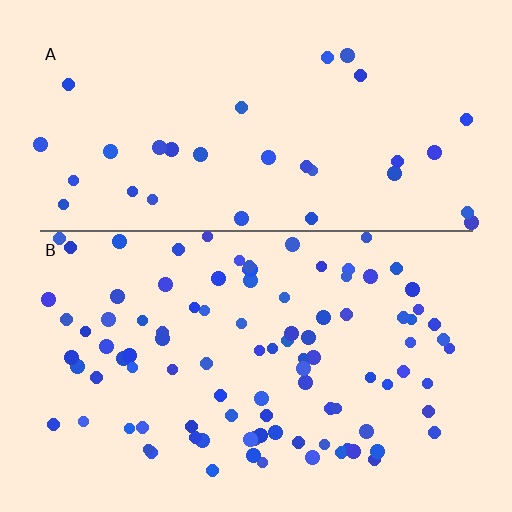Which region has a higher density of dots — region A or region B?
B (the bottom).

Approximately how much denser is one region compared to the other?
Approximately 3.1× — region B over region A.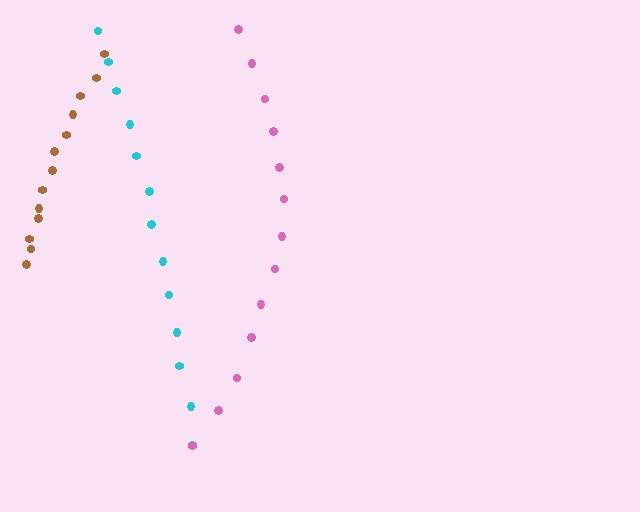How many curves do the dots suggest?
There are 3 distinct paths.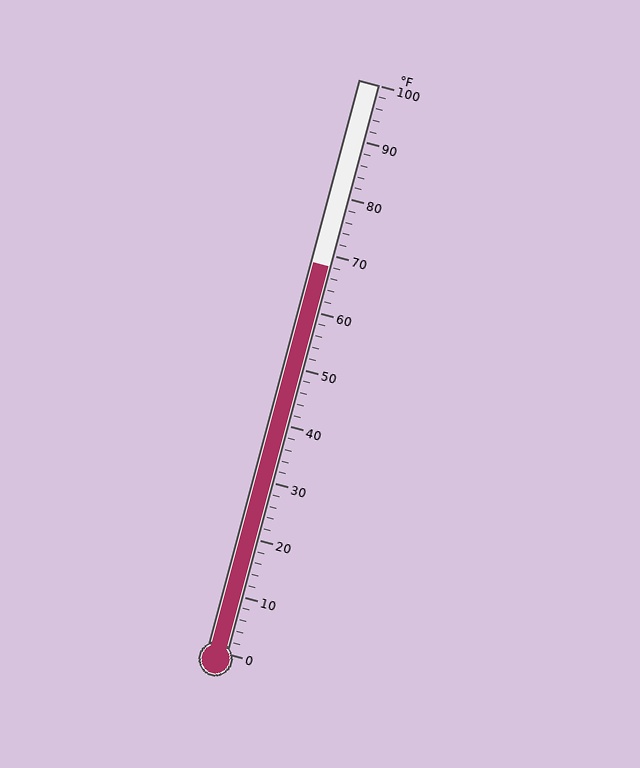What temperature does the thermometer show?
The thermometer shows approximately 68°F.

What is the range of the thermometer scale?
The thermometer scale ranges from 0°F to 100°F.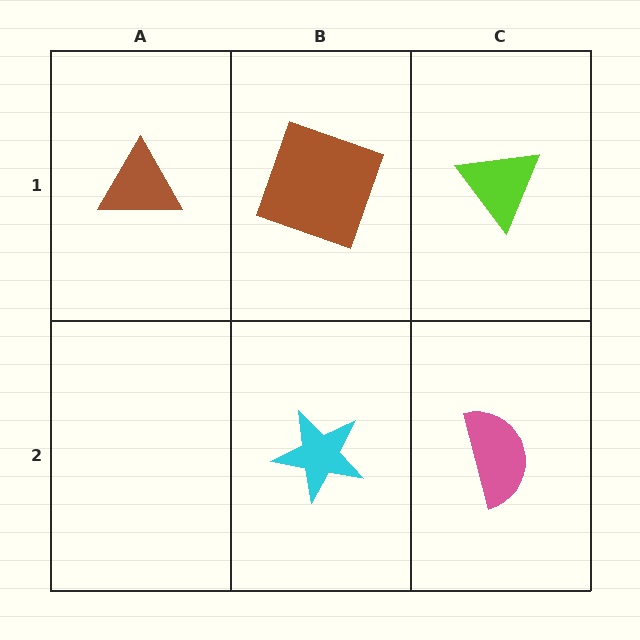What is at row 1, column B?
A brown square.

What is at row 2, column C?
A pink semicircle.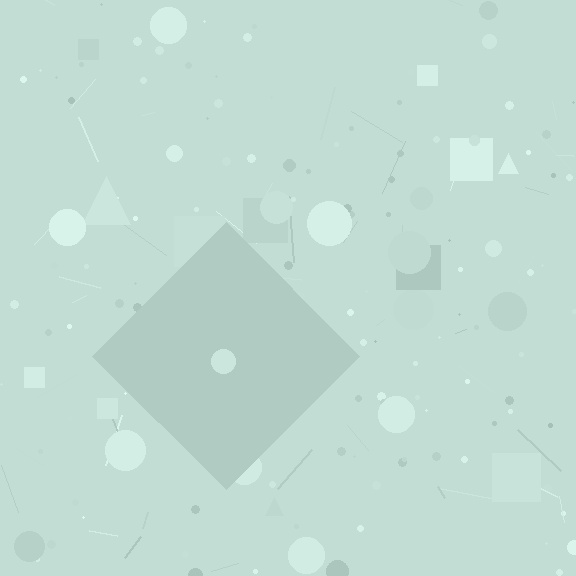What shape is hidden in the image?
A diamond is hidden in the image.